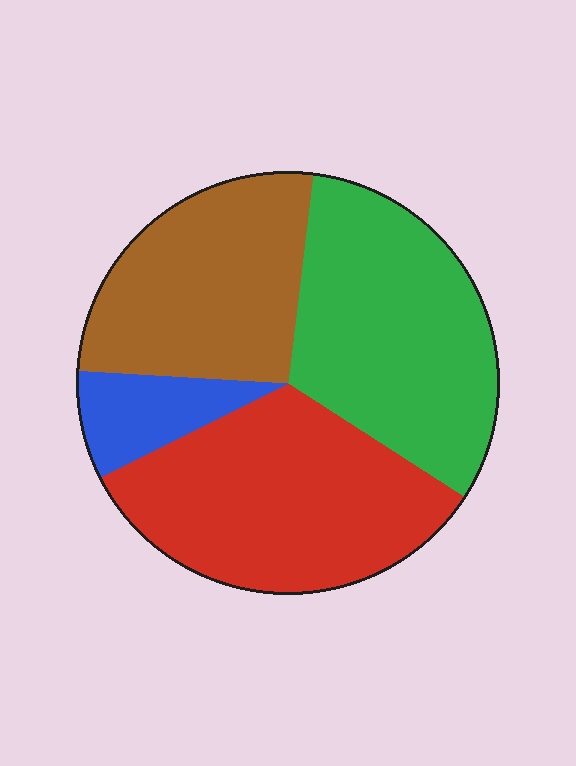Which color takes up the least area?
Blue, at roughly 10%.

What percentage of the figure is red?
Red takes up about one third (1/3) of the figure.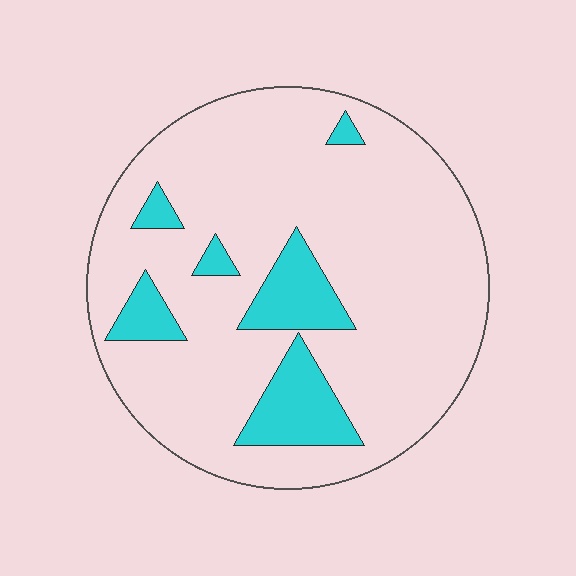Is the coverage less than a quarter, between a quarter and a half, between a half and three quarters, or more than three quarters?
Less than a quarter.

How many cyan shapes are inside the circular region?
6.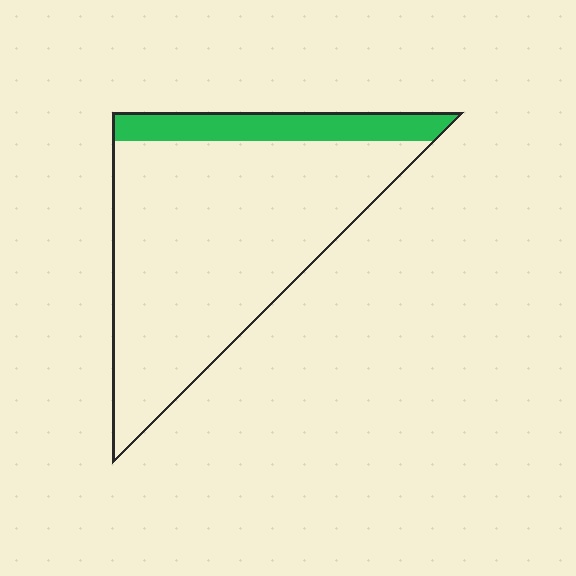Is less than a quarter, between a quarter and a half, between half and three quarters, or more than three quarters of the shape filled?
Less than a quarter.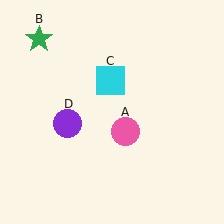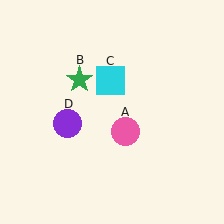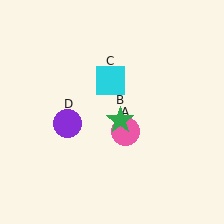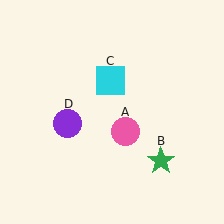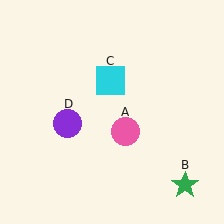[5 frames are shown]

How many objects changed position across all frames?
1 object changed position: green star (object B).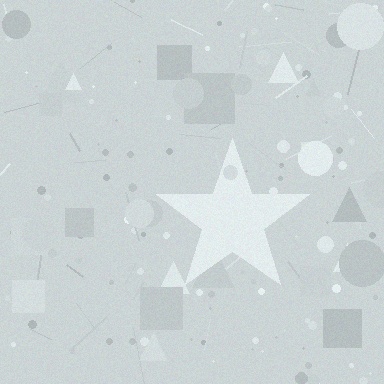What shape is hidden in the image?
A star is hidden in the image.